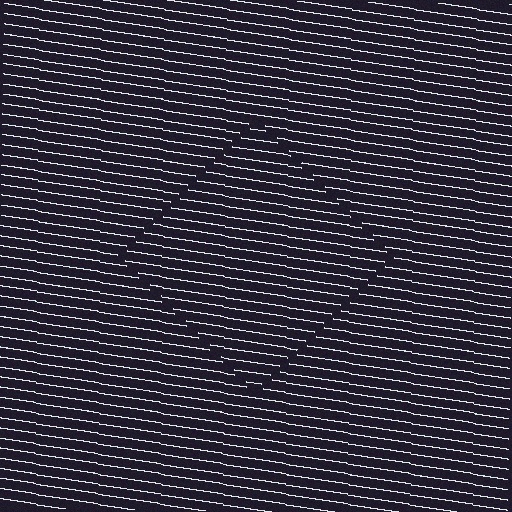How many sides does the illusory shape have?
4 sides — the line-ends trace a square.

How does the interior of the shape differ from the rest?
The interior of the shape contains the same grating, shifted by half a period — the contour is defined by the phase discontinuity where line-ends from the inner and outer gratings abut.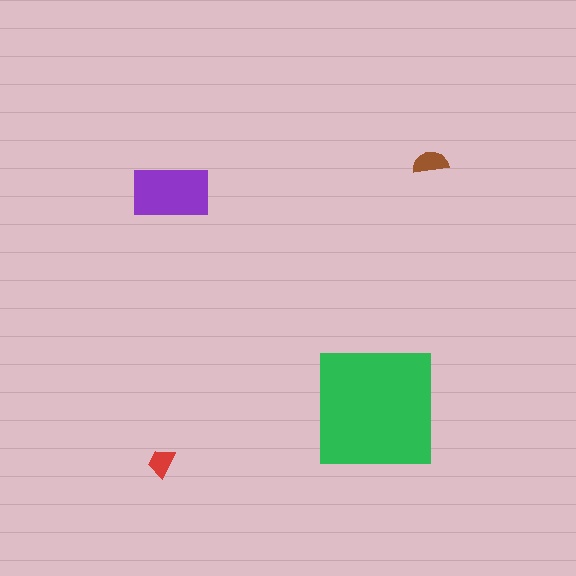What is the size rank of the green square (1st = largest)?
1st.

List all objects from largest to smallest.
The green square, the purple rectangle, the brown semicircle, the red trapezoid.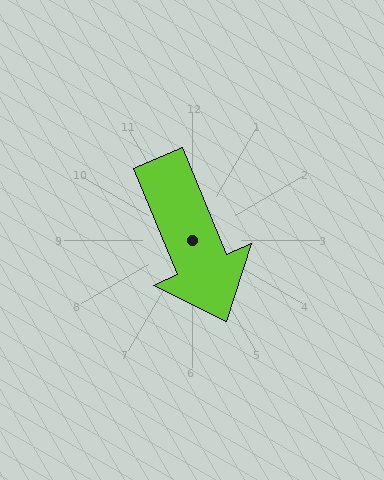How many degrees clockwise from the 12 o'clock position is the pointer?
Approximately 157 degrees.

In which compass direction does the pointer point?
Southeast.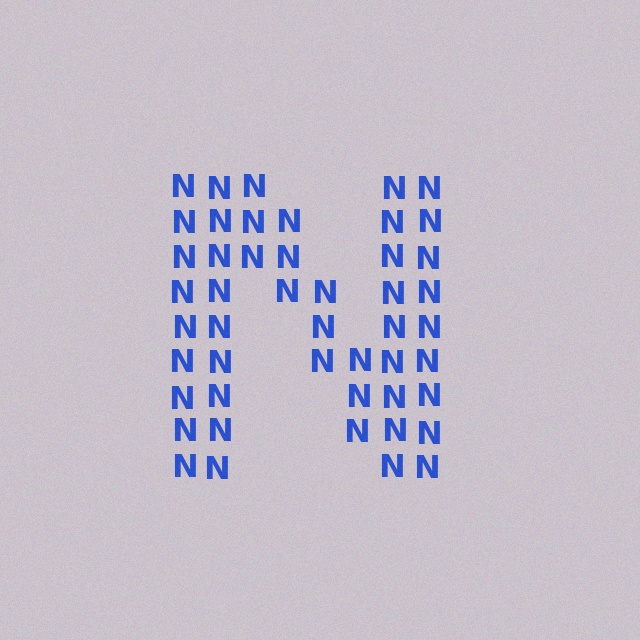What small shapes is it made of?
It is made of small letter N's.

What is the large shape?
The large shape is the letter N.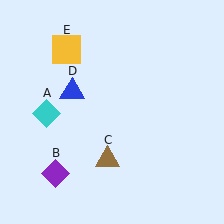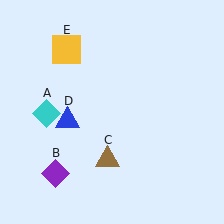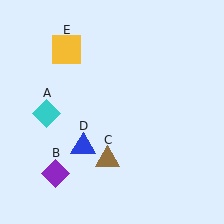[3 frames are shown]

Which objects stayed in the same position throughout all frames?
Cyan diamond (object A) and purple diamond (object B) and brown triangle (object C) and yellow square (object E) remained stationary.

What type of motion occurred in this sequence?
The blue triangle (object D) rotated counterclockwise around the center of the scene.